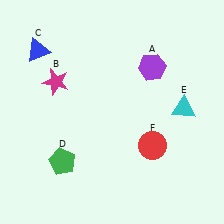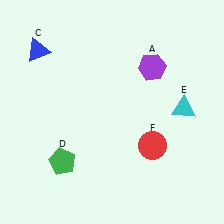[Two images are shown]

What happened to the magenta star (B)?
The magenta star (B) was removed in Image 2. It was in the top-left area of Image 1.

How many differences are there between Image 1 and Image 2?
There is 1 difference between the two images.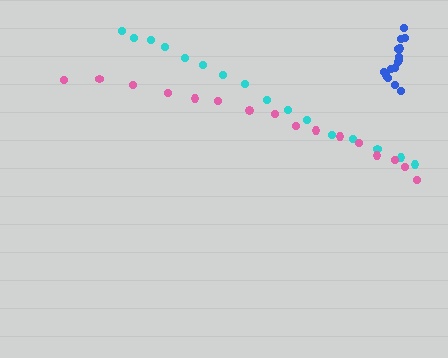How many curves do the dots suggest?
There are 3 distinct paths.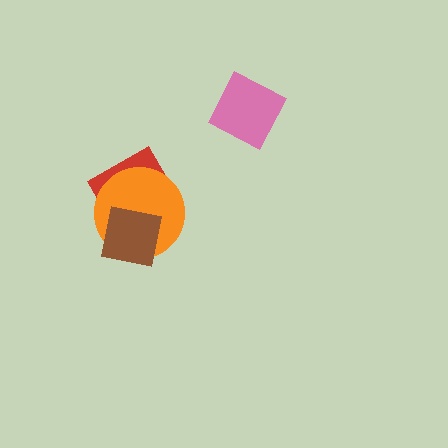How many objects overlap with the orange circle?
2 objects overlap with the orange circle.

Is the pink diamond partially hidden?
No, no other shape covers it.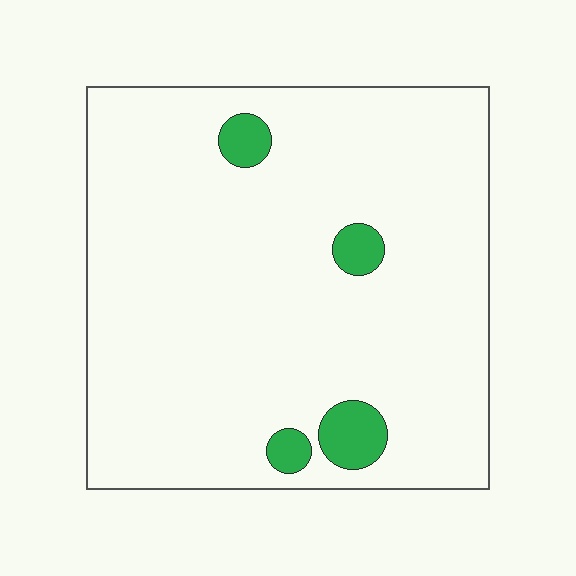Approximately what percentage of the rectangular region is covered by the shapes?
Approximately 5%.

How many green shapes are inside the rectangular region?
4.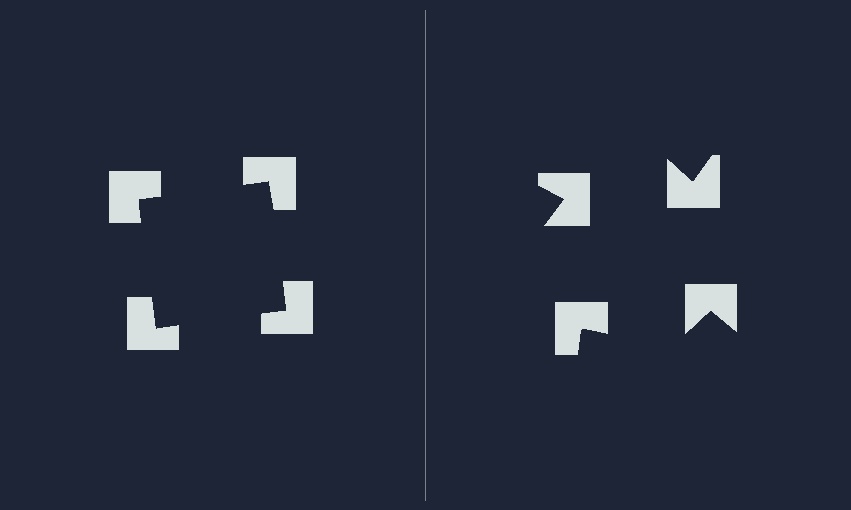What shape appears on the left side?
An illusory square.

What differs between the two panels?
The notched squares are positioned identically on both sides; only the wedge orientations differ. On the left they align to a square; on the right they are misaligned.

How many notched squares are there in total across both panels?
8 — 4 on each side.